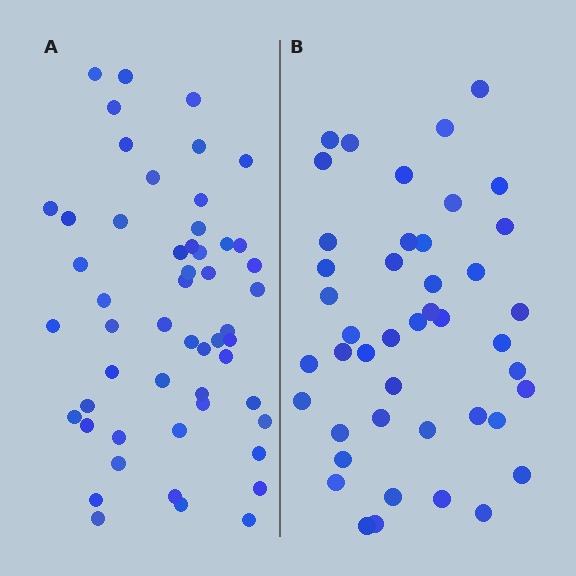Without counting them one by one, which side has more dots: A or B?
Region A (the left region) has more dots.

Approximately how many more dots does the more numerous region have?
Region A has roughly 8 or so more dots than region B.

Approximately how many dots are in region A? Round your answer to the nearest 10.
About 50 dots. (The exact count is 53, which rounds to 50.)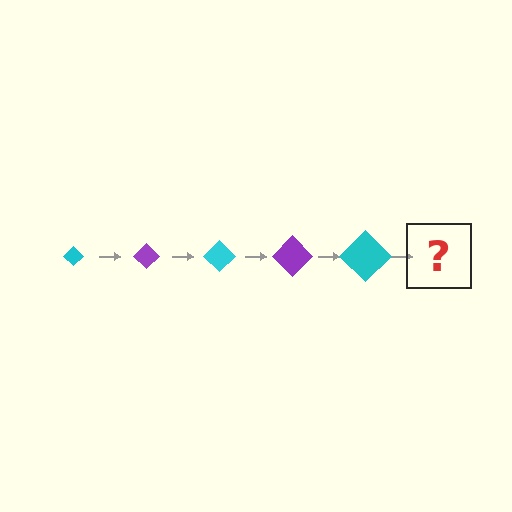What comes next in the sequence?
The next element should be a purple diamond, larger than the previous one.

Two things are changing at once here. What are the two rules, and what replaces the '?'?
The two rules are that the diamond grows larger each step and the color cycles through cyan and purple. The '?' should be a purple diamond, larger than the previous one.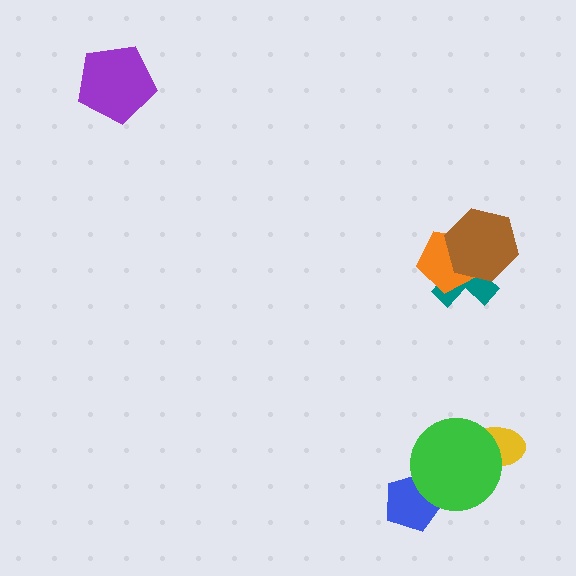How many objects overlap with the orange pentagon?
2 objects overlap with the orange pentagon.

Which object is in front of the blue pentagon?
The green circle is in front of the blue pentagon.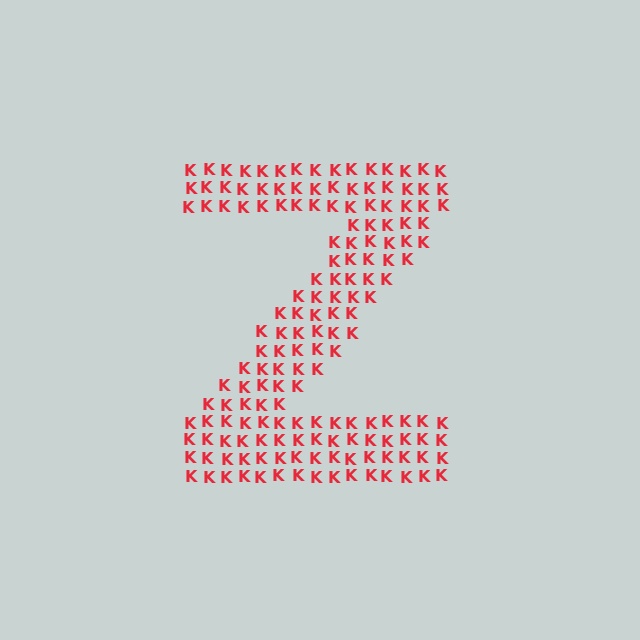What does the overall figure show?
The overall figure shows the letter Z.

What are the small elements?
The small elements are letter K's.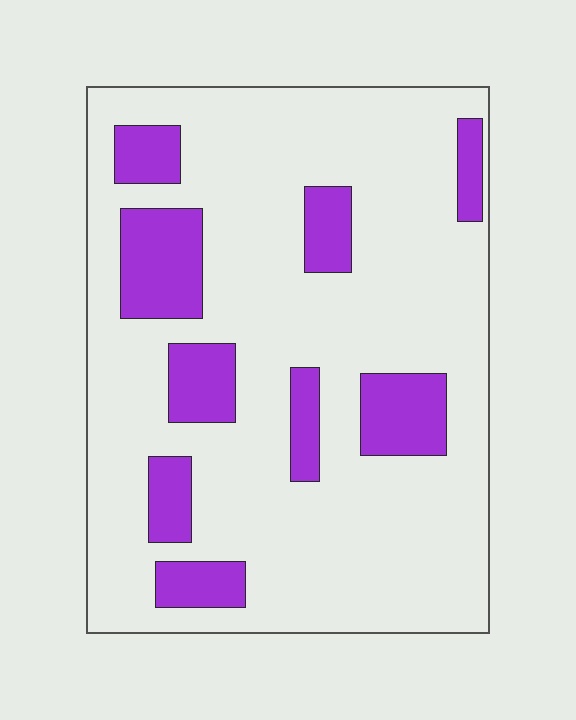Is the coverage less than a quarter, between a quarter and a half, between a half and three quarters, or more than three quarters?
Less than a quarter.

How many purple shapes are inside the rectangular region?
9.